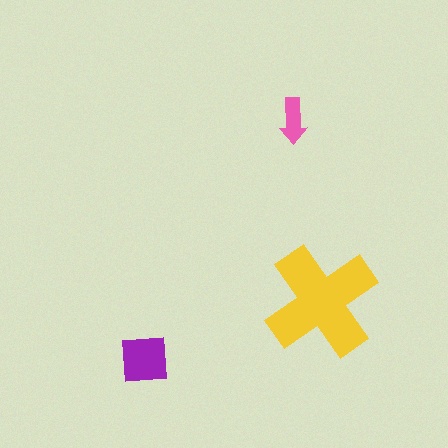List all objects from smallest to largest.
The pink arrow, the purple square, the yellow cross.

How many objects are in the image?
There are 3 objects in the image.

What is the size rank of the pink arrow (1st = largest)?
3rd.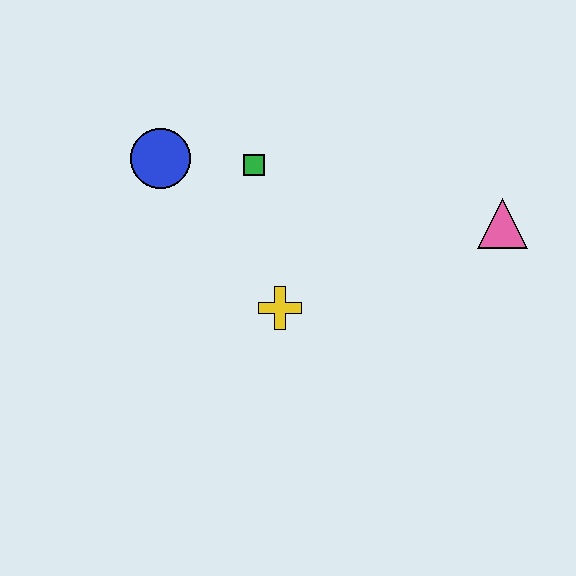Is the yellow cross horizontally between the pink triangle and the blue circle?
Yes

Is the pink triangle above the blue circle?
No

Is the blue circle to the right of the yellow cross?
No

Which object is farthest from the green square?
The pink triangle is farthest from the green square.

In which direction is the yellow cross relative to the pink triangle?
The yellow cross is to the left of the pink triangle.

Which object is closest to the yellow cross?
The green square is closest to the yellow cross.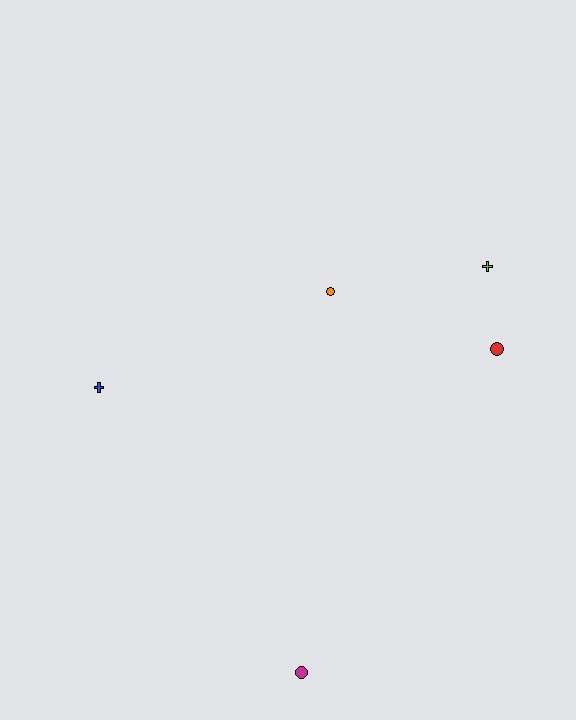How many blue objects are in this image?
There is 1 blue object.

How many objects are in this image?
There are 5 objects.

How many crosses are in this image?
There are 2 crosses.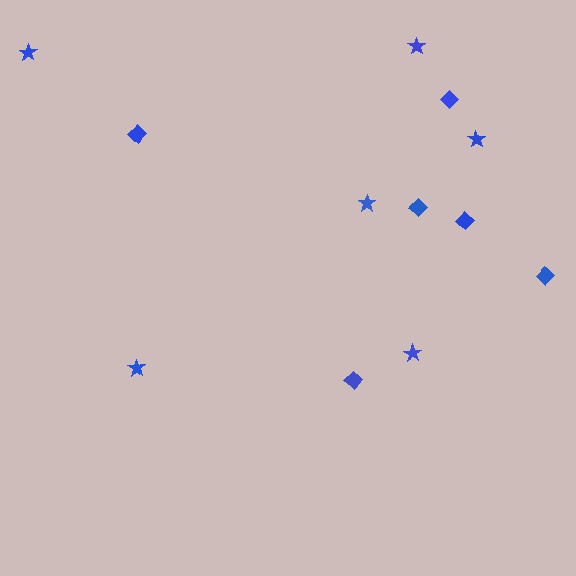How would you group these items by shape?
There are 2 groups: one group of diamonds (6) and one group of stars (6).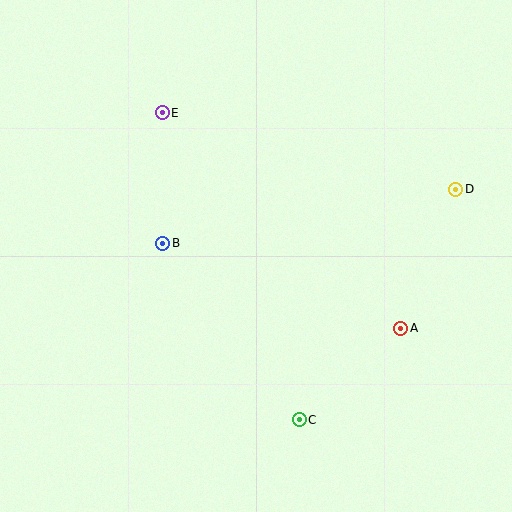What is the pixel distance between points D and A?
The distance between D and A is 150 pixels.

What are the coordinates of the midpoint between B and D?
The midpoint between B and D is at (309, 216).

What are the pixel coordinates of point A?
Point A is at (401, 328).